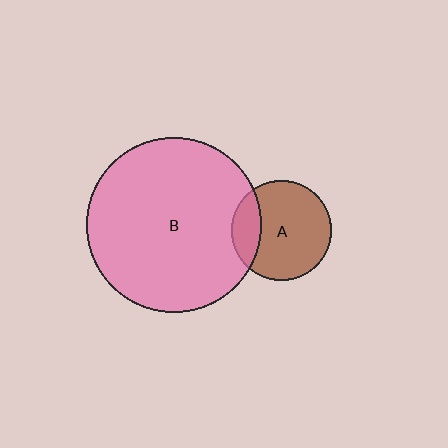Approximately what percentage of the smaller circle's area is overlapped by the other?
Approximately 20%.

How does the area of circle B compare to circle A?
Approximately 3.1 times.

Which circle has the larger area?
Circle B (pink).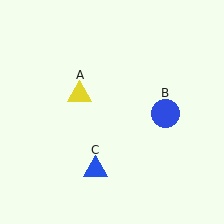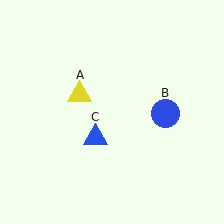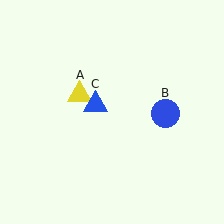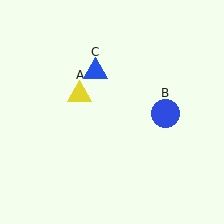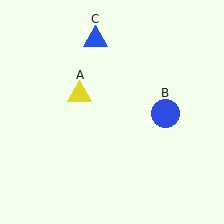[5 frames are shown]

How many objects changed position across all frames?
1 object changed position: blue triangle (object C).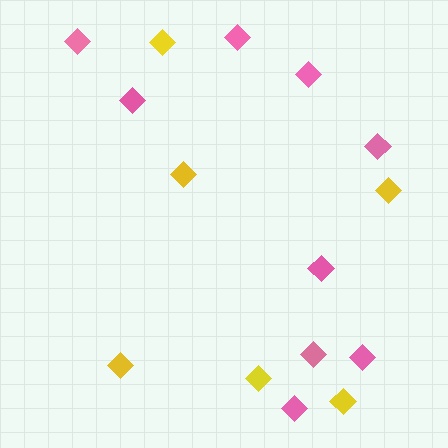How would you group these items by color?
There are 2 groups: one group of pink diamonds (9) and one group of yellow diamonds (6).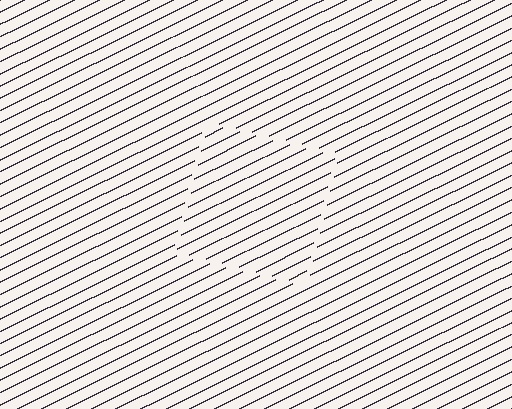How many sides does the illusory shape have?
4 sides — the line-ends trace a square.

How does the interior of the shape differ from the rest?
The interior of the shape contains the same grating, shifted by half a period — the contour is defined by the phase discontinuity where line-ends from the inner and outer gratings abut.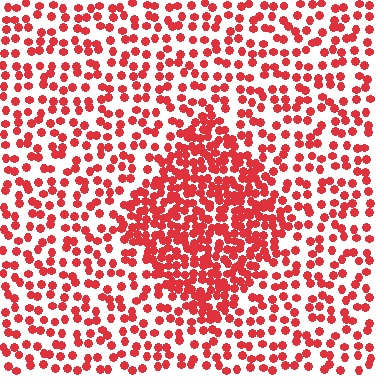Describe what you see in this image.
The image contains small red elements arranged at two different densities. A diamond-shaped region is visible where the elements are more densely packed than the surrounding area.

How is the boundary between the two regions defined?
The boundary is defined by a change in element density (approximately 2.2x ratio). All elements are the same color, size, and shape.